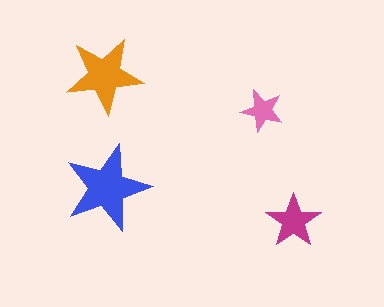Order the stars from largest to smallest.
the blue one, the orange one, the magenta one, the pink one.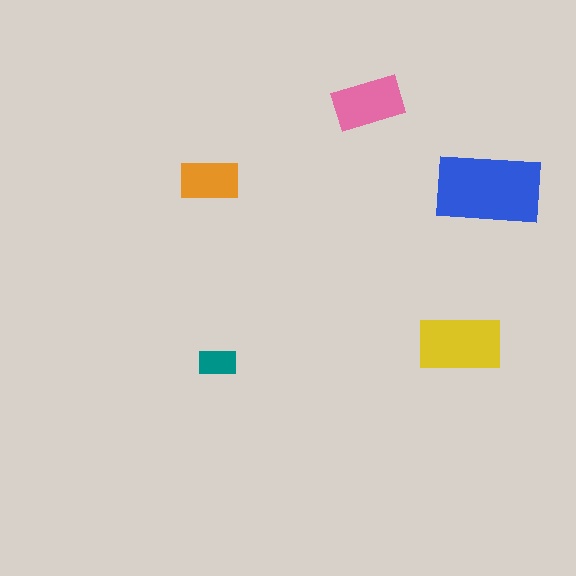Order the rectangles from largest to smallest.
the blue one, the yellow one, the pink one, the orange one, the teal one.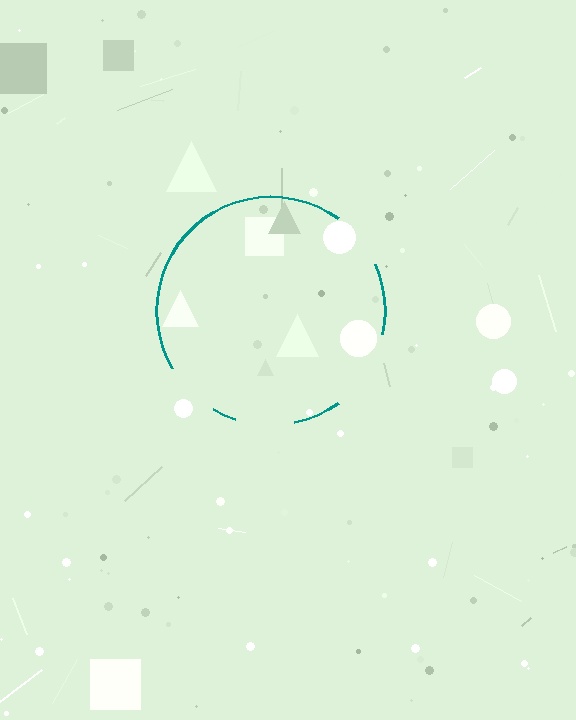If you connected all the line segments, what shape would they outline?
They would outline a circle.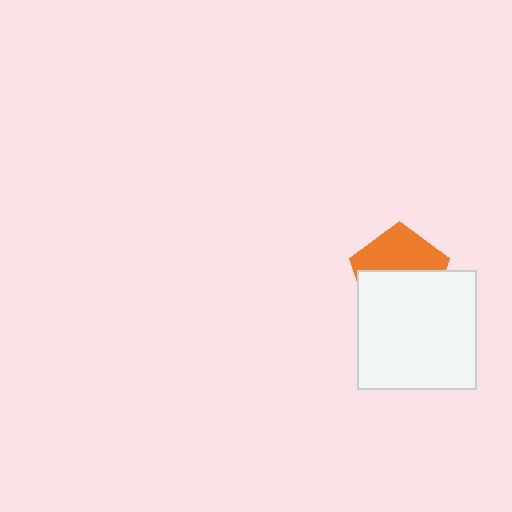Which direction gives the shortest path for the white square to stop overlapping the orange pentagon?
Moving down gives the shortest separation.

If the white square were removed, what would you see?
You would see the complete orange pentagon.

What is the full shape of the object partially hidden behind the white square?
The partially hidden object is an orange pentagon.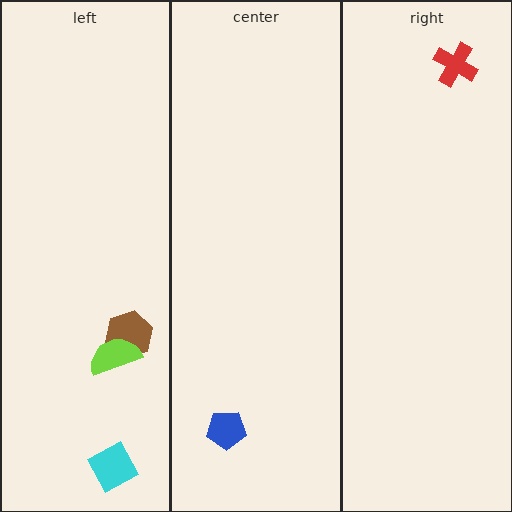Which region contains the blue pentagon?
The center region.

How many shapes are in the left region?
3.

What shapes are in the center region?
The blue pentagon.